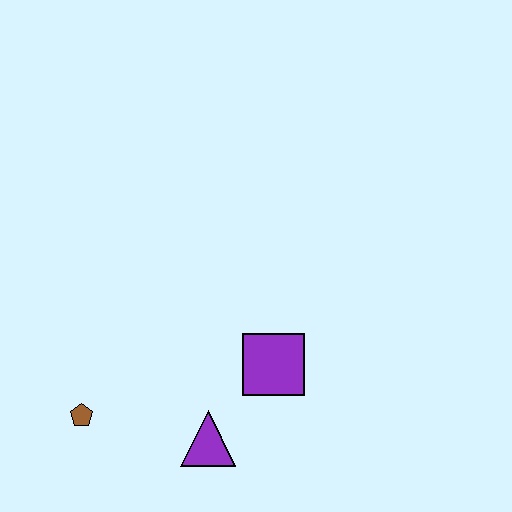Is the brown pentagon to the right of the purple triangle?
No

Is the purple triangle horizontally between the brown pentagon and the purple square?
Yes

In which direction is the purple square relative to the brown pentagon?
The purple square is to the right of the brown pentagon.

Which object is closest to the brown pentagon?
The purple triangle is closest to the brown pentagon.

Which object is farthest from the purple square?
The brown pentagon is farthest from the purple square.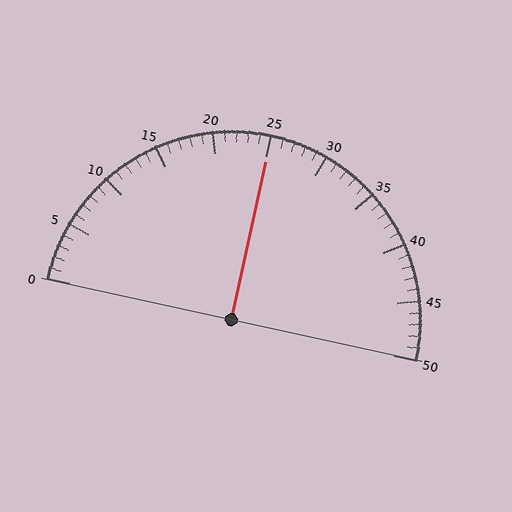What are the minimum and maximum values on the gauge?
The gauge ranges from 0 to 50.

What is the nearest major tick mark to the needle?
The nearest major tick mark is 25.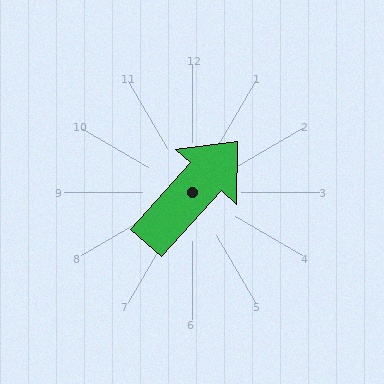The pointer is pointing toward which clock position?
Roughly 1 o'clock.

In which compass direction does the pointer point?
Northeast.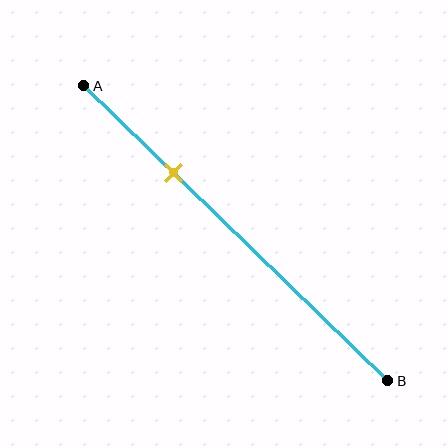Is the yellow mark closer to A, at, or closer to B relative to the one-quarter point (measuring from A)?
The yellow mark is closer to point B than the one-quarter point of segment AB.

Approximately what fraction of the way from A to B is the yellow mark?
The yellow mark is approximately 30% of the way from A to B.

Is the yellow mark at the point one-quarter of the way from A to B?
No, the mark is at about 30% from A, not at the 25% one-quarter point.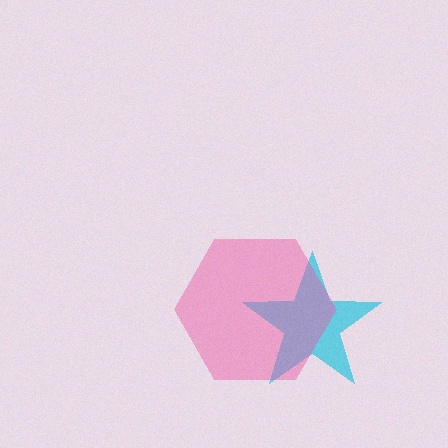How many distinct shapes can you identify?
There are 2 distinct shapes: a cyan star, a pink hexagon.